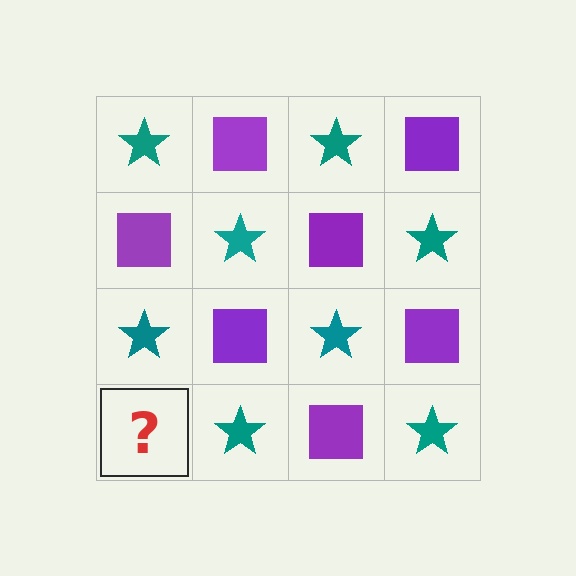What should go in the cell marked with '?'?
The missing cell should contain a purple square.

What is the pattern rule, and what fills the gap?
The rule is that it alternates teal star and purple square in a checkerboard pattern. The gap should be filled with a purple square.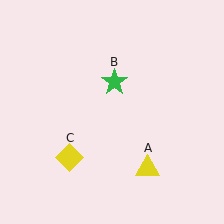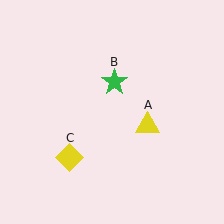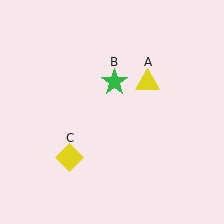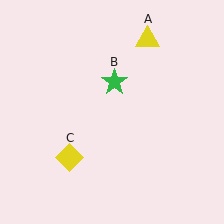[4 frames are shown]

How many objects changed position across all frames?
1 object changed position: yellow triangle (object A).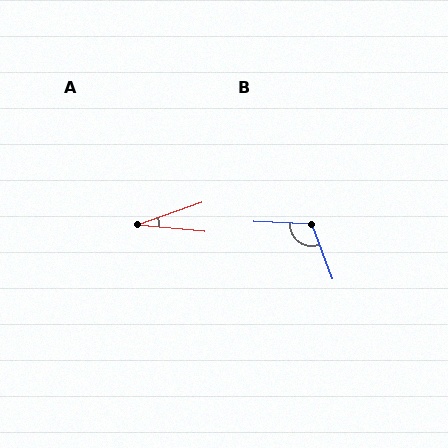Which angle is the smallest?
A, at approximately 24 degrees.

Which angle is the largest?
B, at approximately 113 degrees.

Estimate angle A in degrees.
Approximately 24 degrees.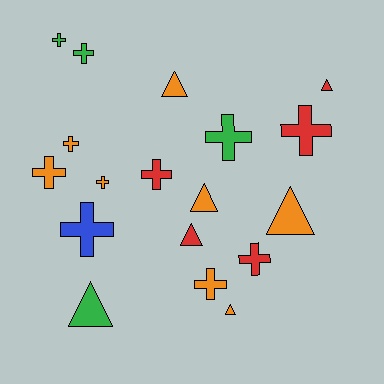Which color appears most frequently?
Orange, with 8 objects.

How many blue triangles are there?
There are no blue triangles.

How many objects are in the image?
There are 18 objects.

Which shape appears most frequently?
Cross, with 11 objects.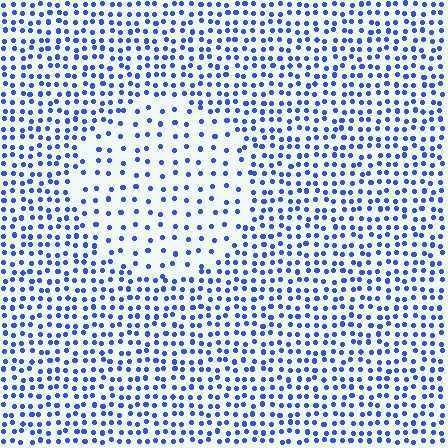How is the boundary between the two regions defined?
The boundary is defined by a change in element density (approximately 2.1x ratio). All elements are the same color, size, and shape.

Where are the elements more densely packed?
The elements are more densely packed outside the circle boundary.